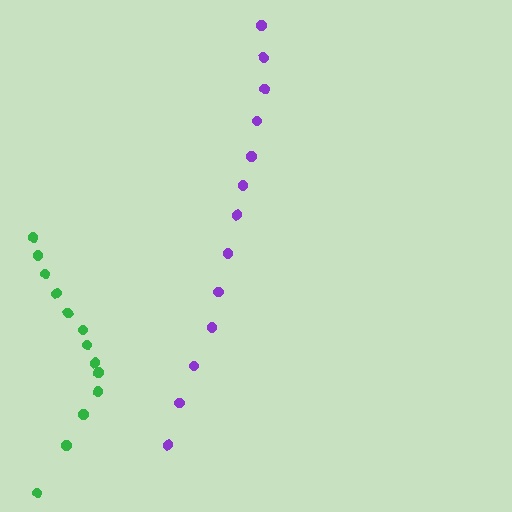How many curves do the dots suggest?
There are 2 distinct paths.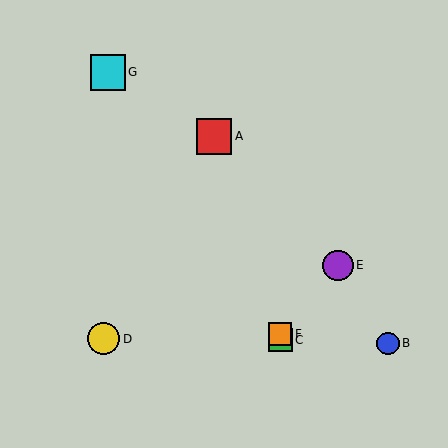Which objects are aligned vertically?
Objects C, F are aligned vertically.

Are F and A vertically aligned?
No, F is at x≈280 and A is at x≈214.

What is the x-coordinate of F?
Object F is at x≈280.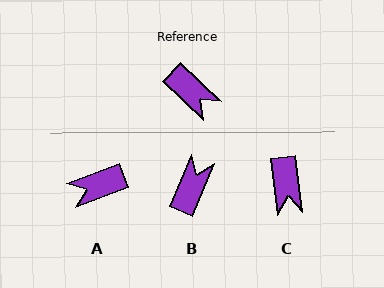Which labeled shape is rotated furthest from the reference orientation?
A, about 115 degrees away.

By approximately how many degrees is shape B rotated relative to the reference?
Approximately 111 degrees counter-clockwise.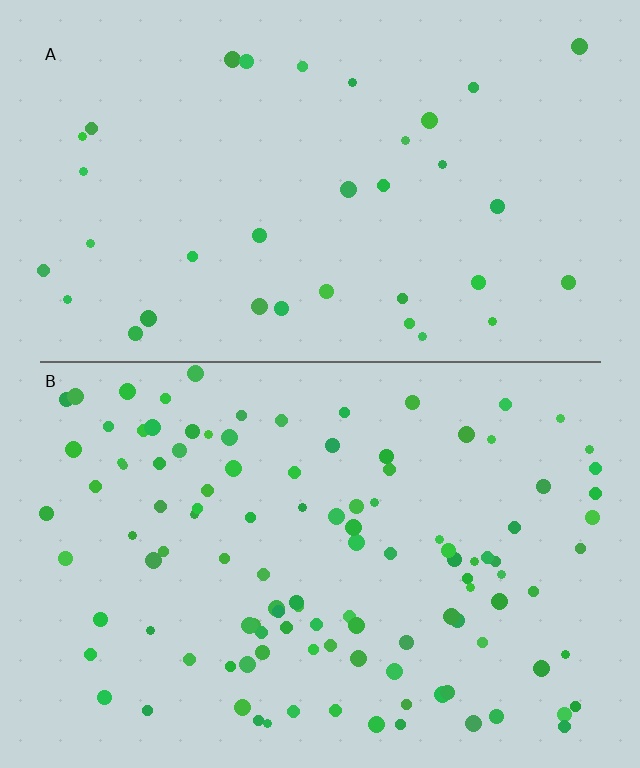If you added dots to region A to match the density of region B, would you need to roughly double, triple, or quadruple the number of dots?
Approximately triple.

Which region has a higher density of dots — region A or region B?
B (the bottom).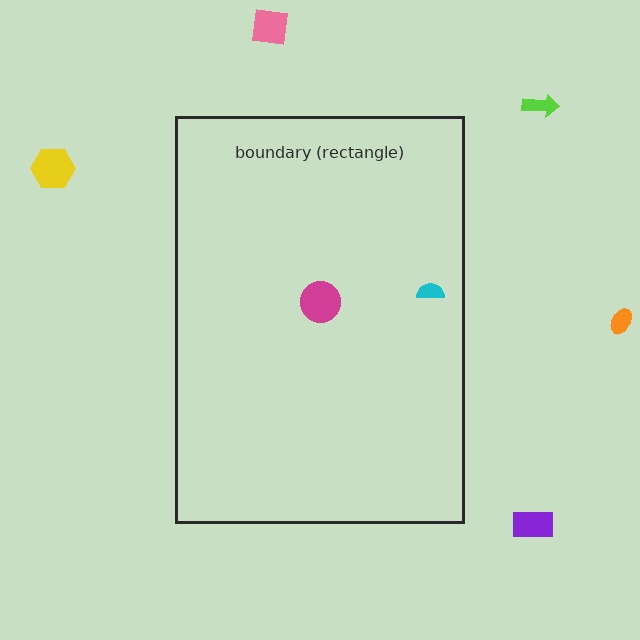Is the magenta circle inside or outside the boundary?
Inside.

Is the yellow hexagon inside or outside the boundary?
Outside.